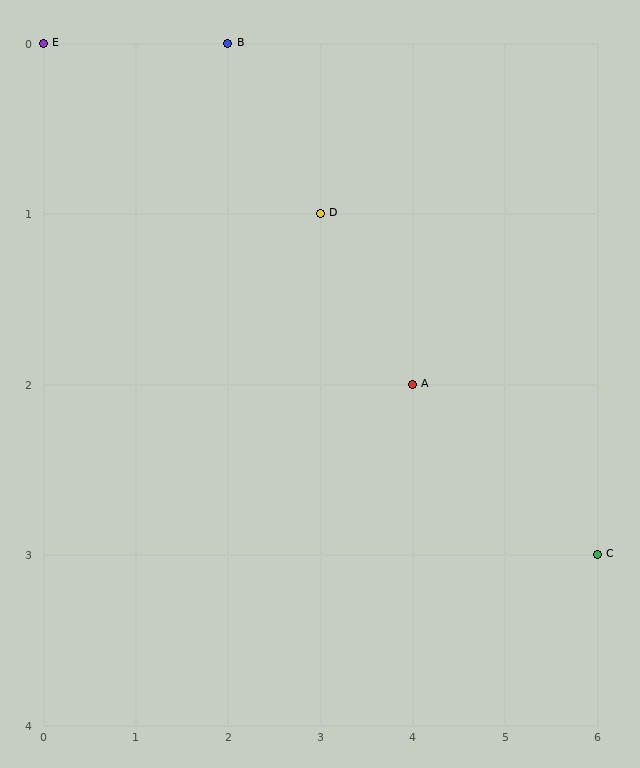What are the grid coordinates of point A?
Point A is at grid coordinates (4, 2).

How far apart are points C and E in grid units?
Points C and E are 6 columns and 3 rows apart (about 6.7 grid units diagonally).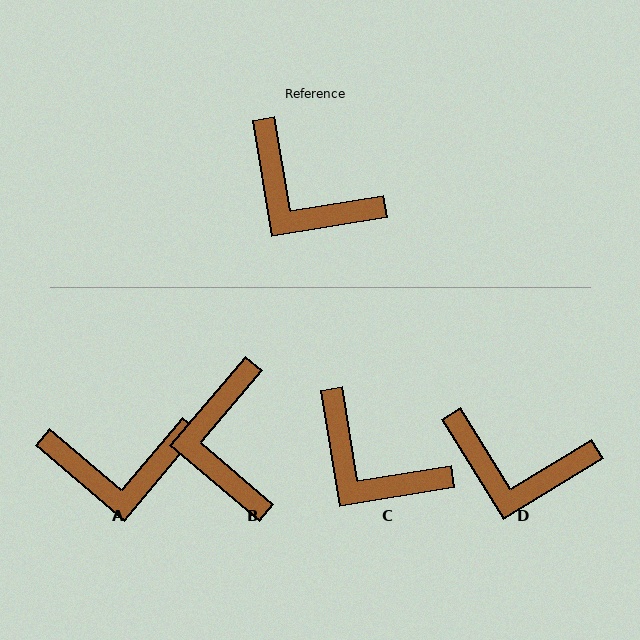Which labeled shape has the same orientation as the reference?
C.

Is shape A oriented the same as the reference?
No, it is off by about 41 degrees.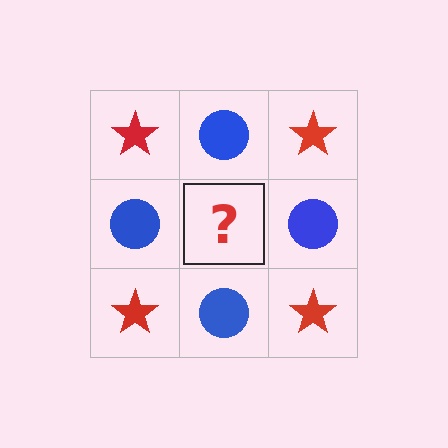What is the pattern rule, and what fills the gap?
The rule is that it alternates red star and blue circle in a checkerboard pattern. The gap should be filled with a red star.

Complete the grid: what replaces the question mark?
The question mark should be replaced with a red star.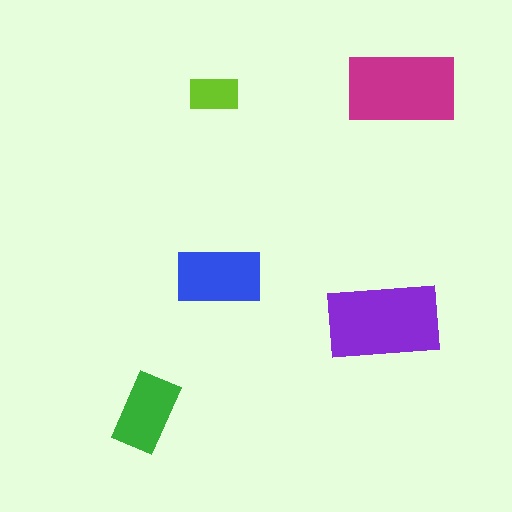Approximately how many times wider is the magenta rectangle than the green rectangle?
About 1.5 times wider.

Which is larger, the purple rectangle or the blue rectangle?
The purple one.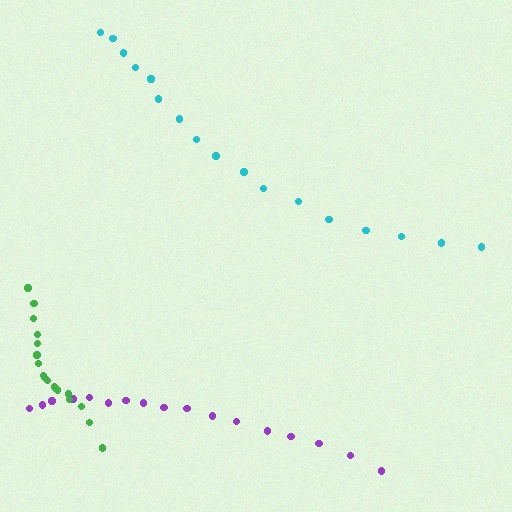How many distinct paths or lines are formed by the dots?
There are 3 distinct paths.